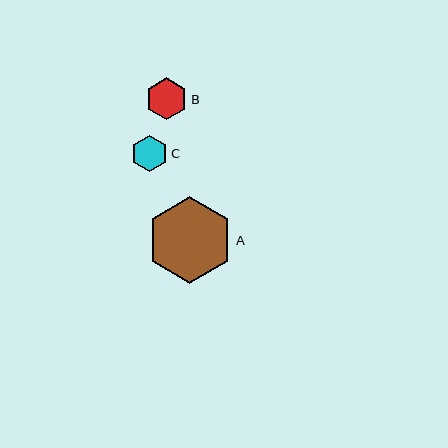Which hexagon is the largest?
Hexagon A is the largest with a size of approximately 86 pixels.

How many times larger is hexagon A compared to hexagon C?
Hexagon A is approximately 2.3 times the size of hexagon C.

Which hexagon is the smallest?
Hexagon C is the smallest with a size of approximately 37 pixels.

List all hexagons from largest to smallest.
From largest to smallest: A, B, C.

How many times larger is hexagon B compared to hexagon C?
Hexagon B is approximately 1.1 times the size of hexagon C.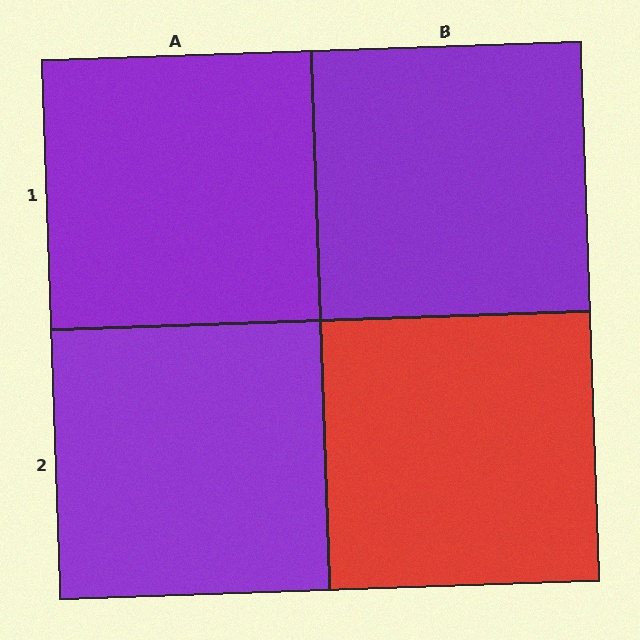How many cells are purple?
3 cells are purple.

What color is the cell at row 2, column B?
Red.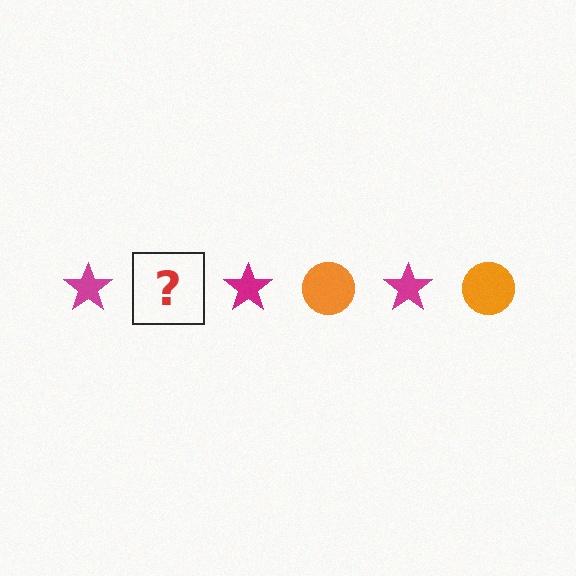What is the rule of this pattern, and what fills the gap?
The rule is that the pattern alternates between magenta star and orange circle. The gap should be filled with an orange circle.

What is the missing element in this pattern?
The missing element is an orange circle.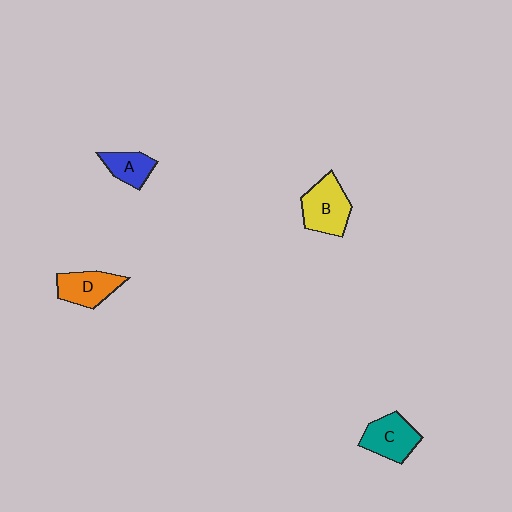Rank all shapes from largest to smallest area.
From largest to smallest: B (yellow), C (teal), D (orange), A (blue).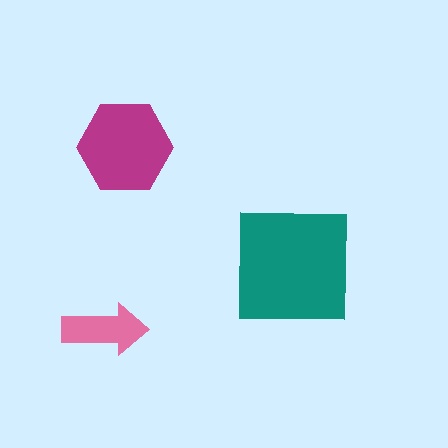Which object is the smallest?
The pink arrow.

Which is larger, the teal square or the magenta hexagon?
The teal square.